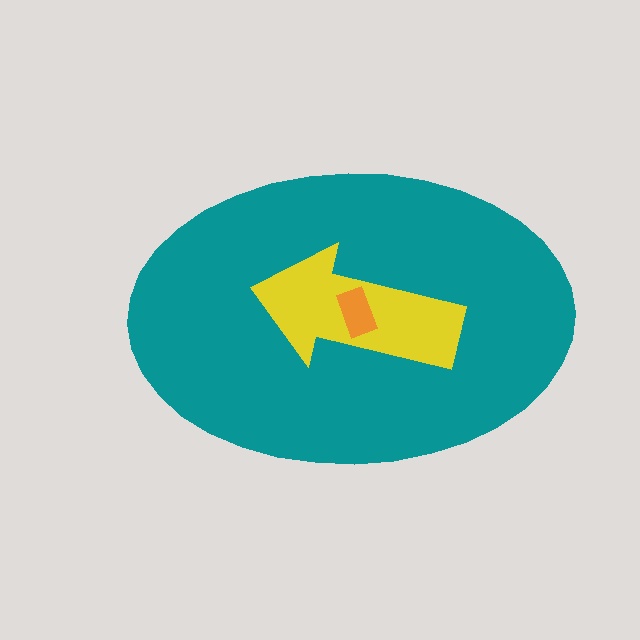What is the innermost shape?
The orange rectangle.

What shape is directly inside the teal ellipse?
The yellow arrow.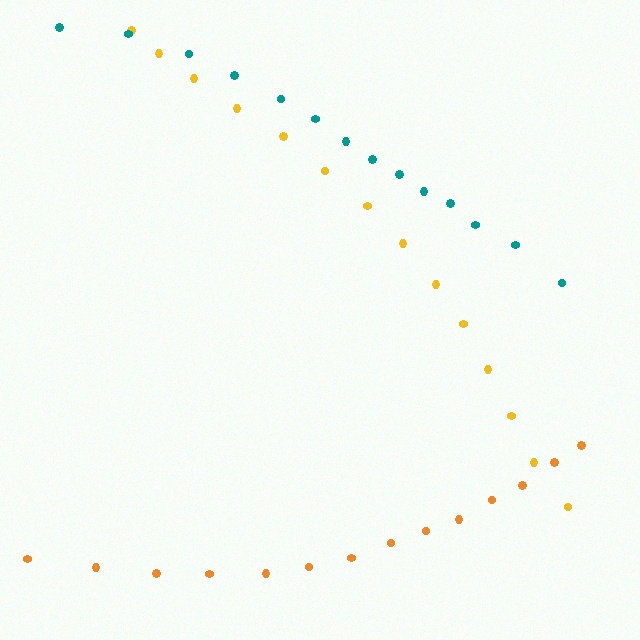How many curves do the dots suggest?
There are 3 distinct paths.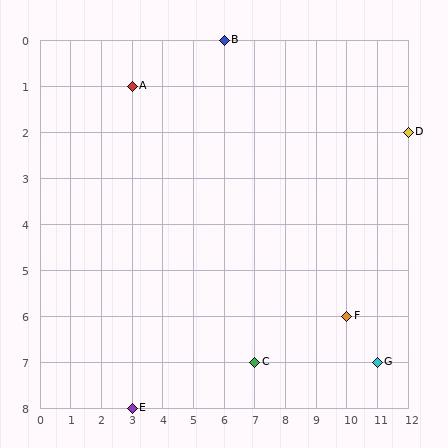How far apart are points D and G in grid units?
Points D and G are 1 column and 5 rows apart (about 5.1 grid units diagonally).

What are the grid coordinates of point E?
Point E is at grid coordinates (3, 8).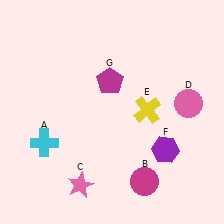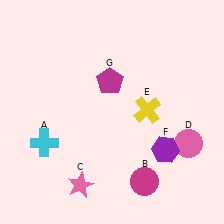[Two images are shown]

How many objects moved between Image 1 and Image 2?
1 object moved between the two images.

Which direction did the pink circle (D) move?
The pink circle (D) moved down.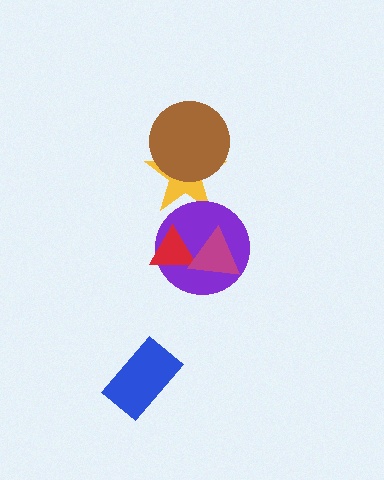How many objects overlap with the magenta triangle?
2 objects overlap with the magenta triangle.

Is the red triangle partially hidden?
Yes, it is partially covered by another shape.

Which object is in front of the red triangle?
The magenta triangle is in front of the red triangle.